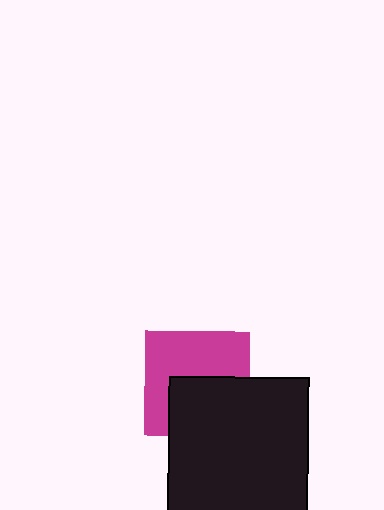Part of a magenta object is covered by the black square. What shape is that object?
It is a square.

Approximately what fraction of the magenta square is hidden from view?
Roughly 45% of the magenta square is hidden behind the black square.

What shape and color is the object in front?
The object in front is a black square.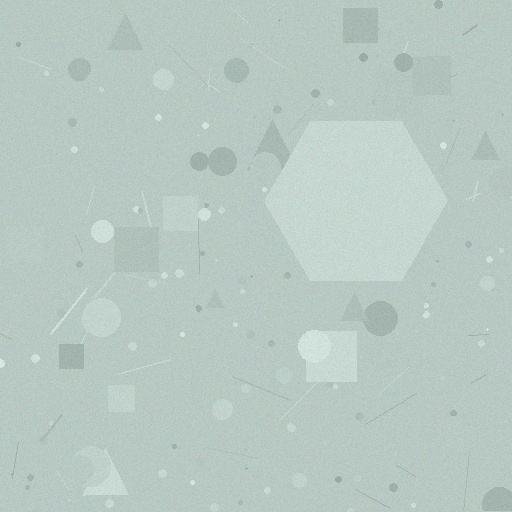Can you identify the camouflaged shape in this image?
The camouflaged shape is a hexagon.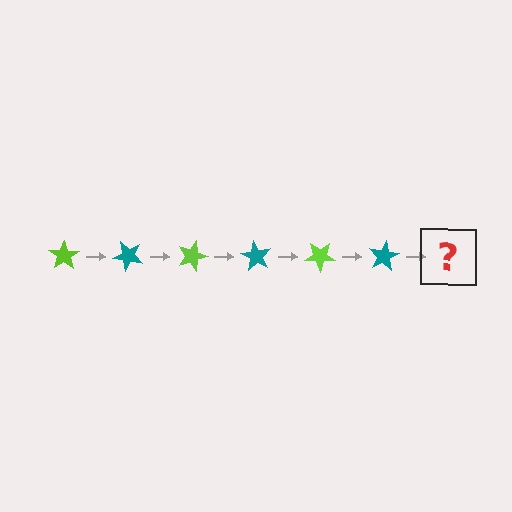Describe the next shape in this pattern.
It should be a lime star, rotated 270 degrees from the start.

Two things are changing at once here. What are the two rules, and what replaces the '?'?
The two rules are that it rotates 45 degrees each step and the color cycles through lime and teal. The '?' should be a lime star, rotated 270 degrees from the start.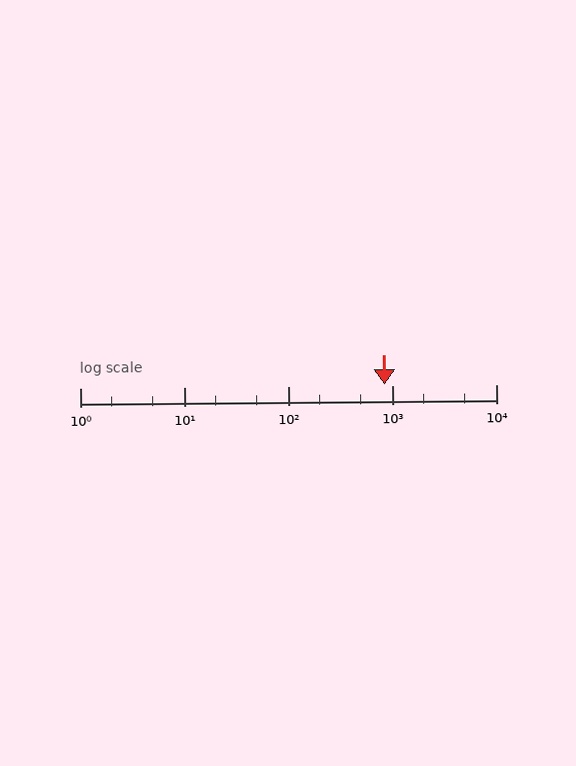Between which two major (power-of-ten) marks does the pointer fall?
The pointer is between 100 and 1000.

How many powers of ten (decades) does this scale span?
The scale spans 4 decades, from 1 to 10000.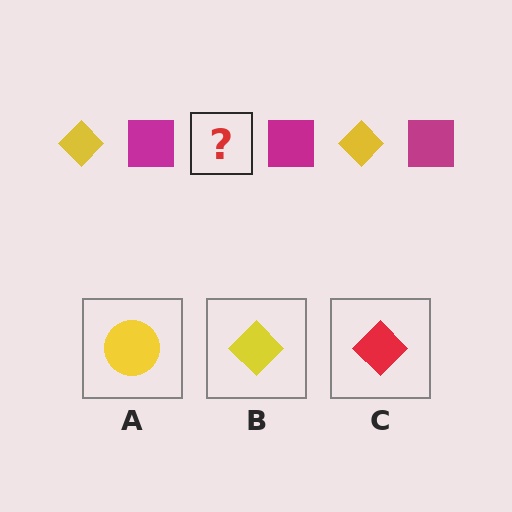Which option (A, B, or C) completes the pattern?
B.